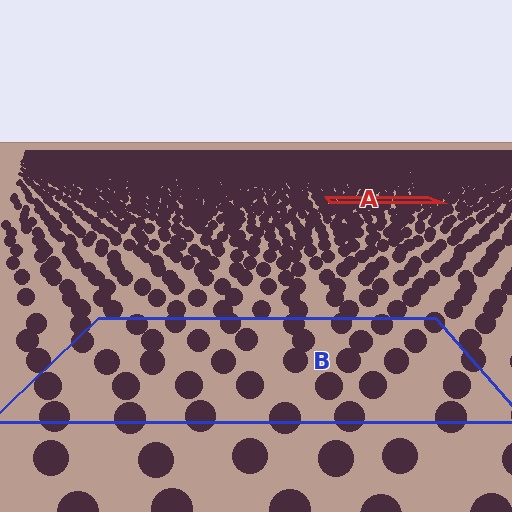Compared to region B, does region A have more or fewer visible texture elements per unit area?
Region A has more texture elements per unit area — they are packed more densely because it is farther away.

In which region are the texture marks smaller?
The texture marks are smaller in region A, because it is farther away.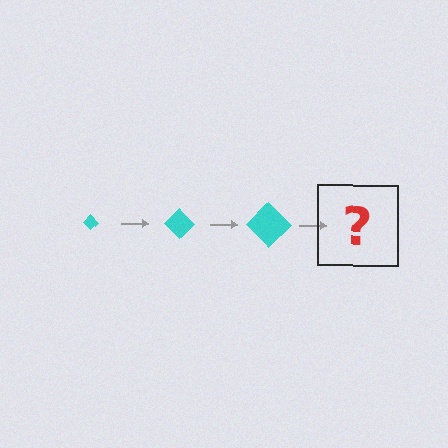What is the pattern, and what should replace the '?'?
The pattern is that the diamond gets progressively larger each step. The '?' should be a cyan diamond, larger than the previous one.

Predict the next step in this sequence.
The next step is a cyan diamond, larger than the previous one.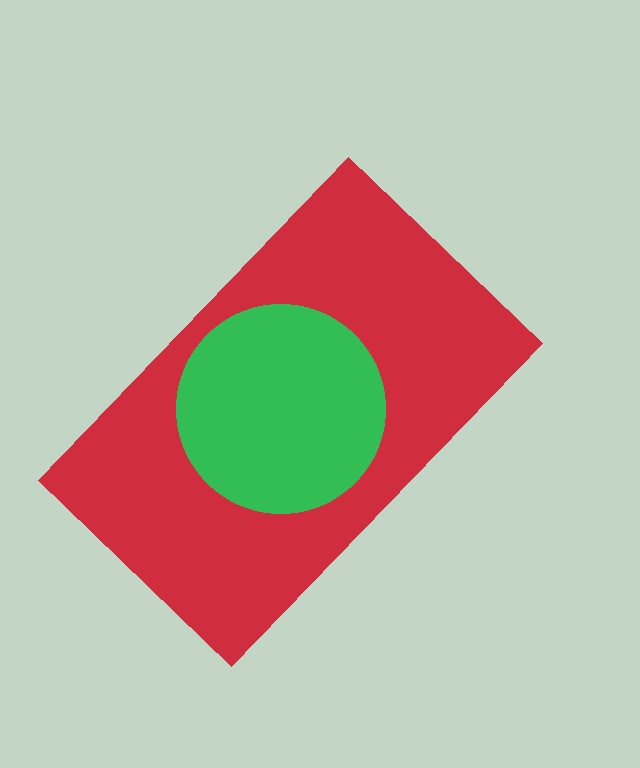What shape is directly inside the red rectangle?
The green circle.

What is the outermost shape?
The red rectangle.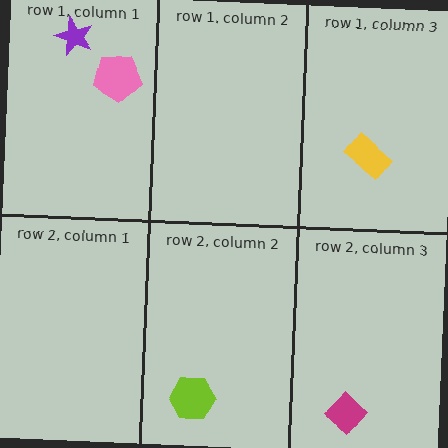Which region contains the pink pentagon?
The row 1, column 1 region.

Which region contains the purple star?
The row 1, column 1 region.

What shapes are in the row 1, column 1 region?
The purple star, the pink pentagon.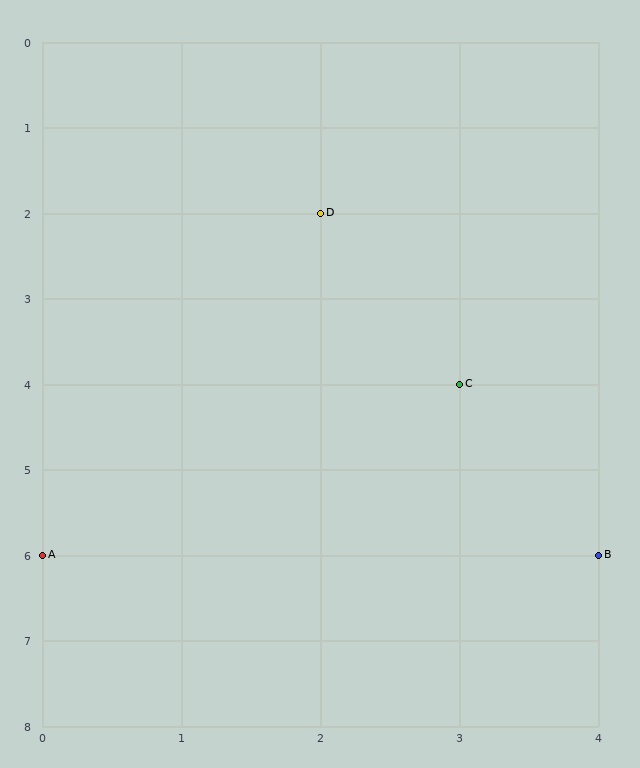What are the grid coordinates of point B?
Point B is at grid coordinates (4, 6).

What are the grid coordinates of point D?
Point D is at grid coordinates (2, 2).